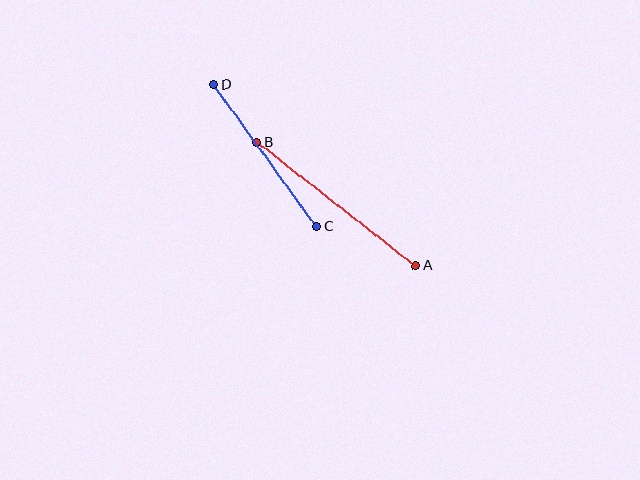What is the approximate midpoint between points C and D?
The midpoint is at approximately (265, 155) pixels.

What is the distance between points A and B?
The distance is approximately 201 pixels.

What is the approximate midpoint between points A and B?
The midpoint is at approximately (336, 204) pixels.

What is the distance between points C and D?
The distance is approximately 175 pixels.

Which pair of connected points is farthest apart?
Points A and B are farthest apart.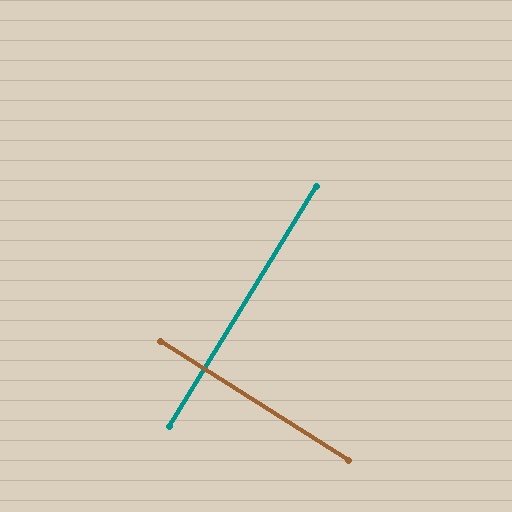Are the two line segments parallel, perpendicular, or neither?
Perpendicular — they meet at approximately 89°.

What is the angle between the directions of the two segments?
Approximately 89 degrees.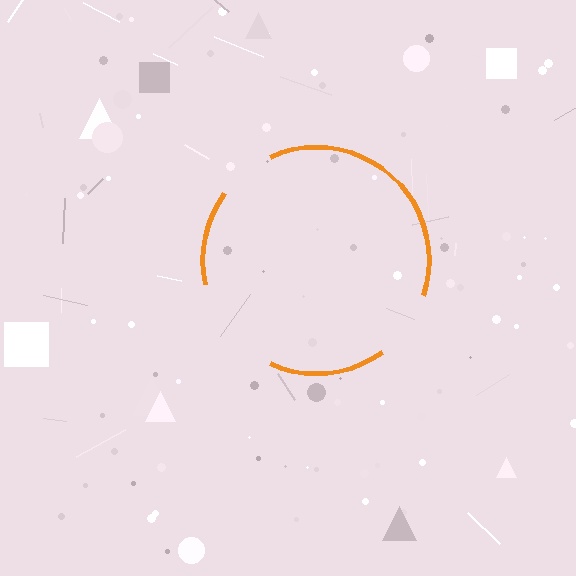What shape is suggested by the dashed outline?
The dashed outline suggests a circle.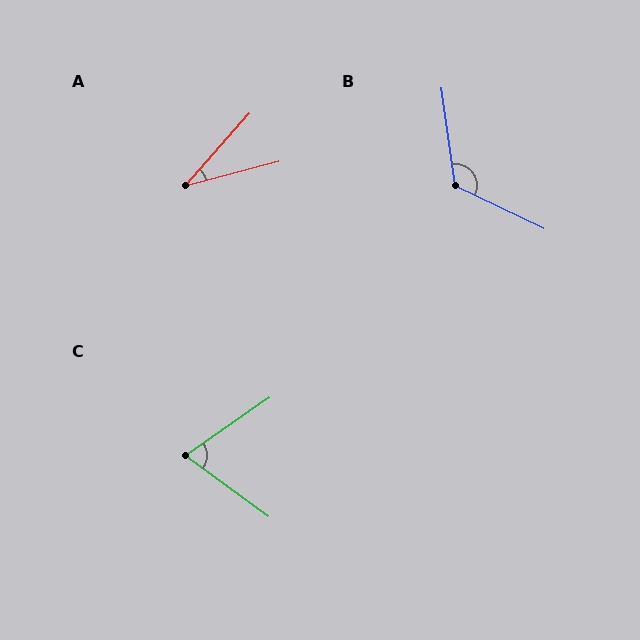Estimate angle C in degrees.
Approximately 71 degrees.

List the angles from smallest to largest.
A (34°), C (71°), B (124°).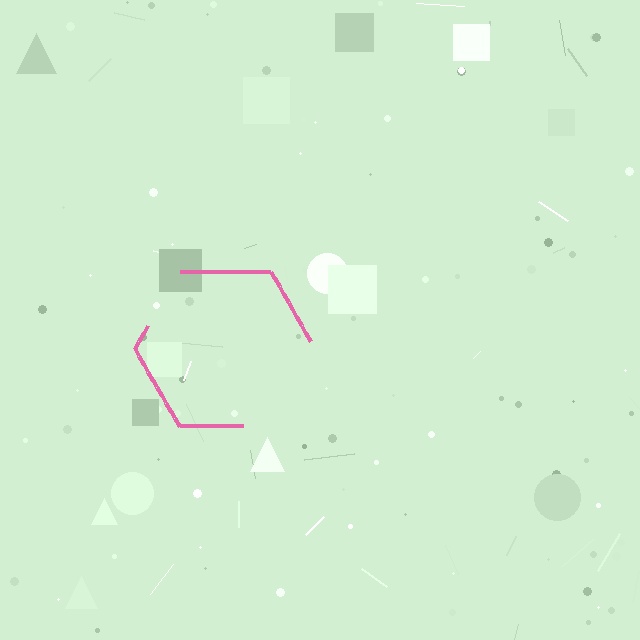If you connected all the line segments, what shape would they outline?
They would outline a hexagon.